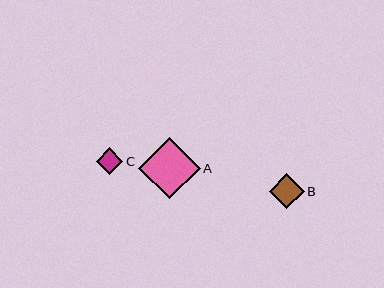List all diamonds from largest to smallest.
From largest to smallest: A, B, C.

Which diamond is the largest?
Diamond A is the largest with a size of approximately 61 pixels.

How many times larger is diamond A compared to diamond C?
Diamond A is approximately 2.3 times the size of diamond C.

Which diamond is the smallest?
Diamond C is the smallest with a size of approximately 26 pixels.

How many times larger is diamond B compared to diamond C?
Diamond B is approximately 1.3 times the size of diamond C.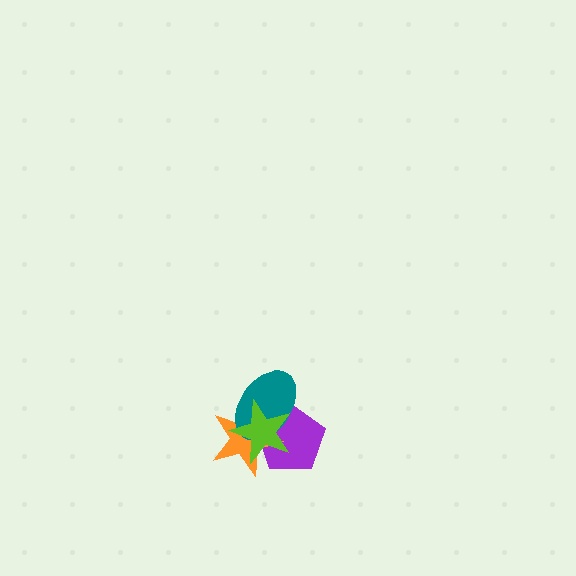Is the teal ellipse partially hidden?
Yes, it is partially covered by another shape.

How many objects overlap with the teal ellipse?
3 objects overlap with the teal ellipse.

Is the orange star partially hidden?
Yes, it is partially covered by another shape.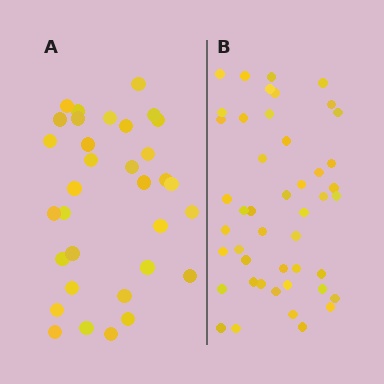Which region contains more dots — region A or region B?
Region B (the right region) has more dots.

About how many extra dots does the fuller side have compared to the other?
Region B has approximately 15 more dots than region A.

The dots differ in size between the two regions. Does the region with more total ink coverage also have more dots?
No. Region A has more total ink coverage because its dots are larger, but region B actually contains more individual dots. Total area can be misleading — the number of items is what matters here.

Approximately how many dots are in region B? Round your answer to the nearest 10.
About 50 dots. (The exact count is 46, which rounds to 50.)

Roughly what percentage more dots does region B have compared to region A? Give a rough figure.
About 40% more.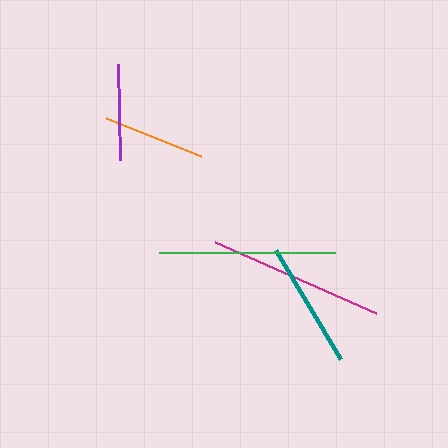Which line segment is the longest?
The magenta line is the longest at approximately 176 pixels.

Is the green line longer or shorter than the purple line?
The green line is longer than the purple line.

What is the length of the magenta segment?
The magenta segment is approximately 176 pixels long.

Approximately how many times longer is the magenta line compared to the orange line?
The magenta line is approximately 1.7 times the length of the orange line.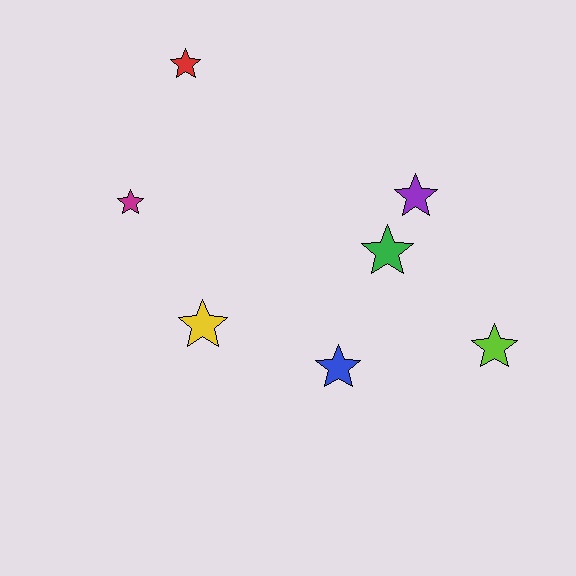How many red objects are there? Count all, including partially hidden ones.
There is 1 red object.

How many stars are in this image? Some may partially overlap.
There are 7 stars.